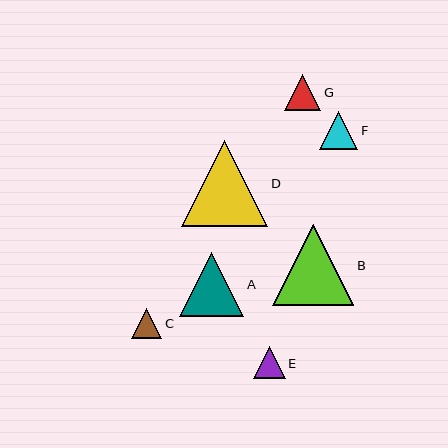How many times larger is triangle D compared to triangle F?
Triangle D is approximately 2.3 times the size of triangle F.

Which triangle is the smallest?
Triangle C is the smallest with a size of approximately 30 pixels.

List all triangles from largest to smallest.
From largest to smallest: D, B, A, F, G, E, C.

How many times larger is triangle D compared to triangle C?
Triangle D is approximately 2.9 times the size of triangle C.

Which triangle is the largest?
Triangle D is the largest with a size of approximately 86 pixels.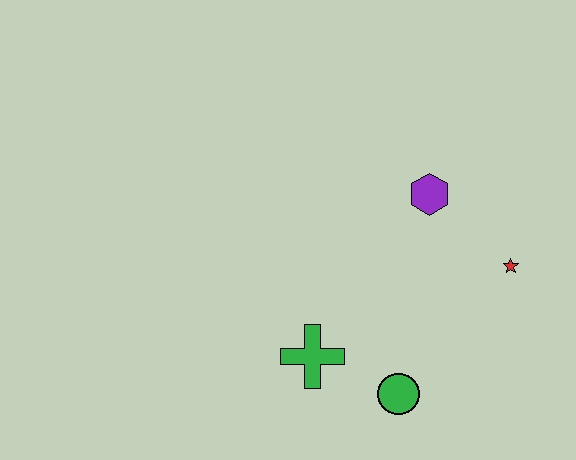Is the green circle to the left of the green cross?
No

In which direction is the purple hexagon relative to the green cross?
The purple hexagon is above the green cross.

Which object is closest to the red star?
The purple hexagon is closest to the red star.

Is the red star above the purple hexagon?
No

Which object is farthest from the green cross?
The red star is farthest from the green cross.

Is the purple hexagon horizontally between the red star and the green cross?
Yes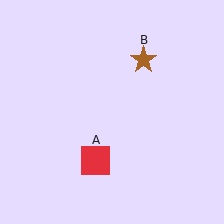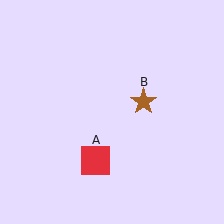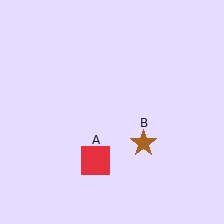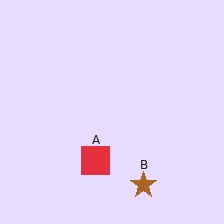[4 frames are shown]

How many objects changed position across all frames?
1 object changed position: brown star (object B).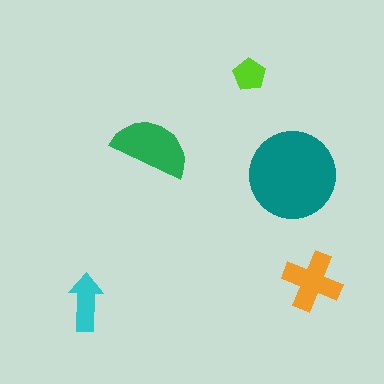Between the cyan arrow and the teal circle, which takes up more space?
The teal circle.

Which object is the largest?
The teal circle.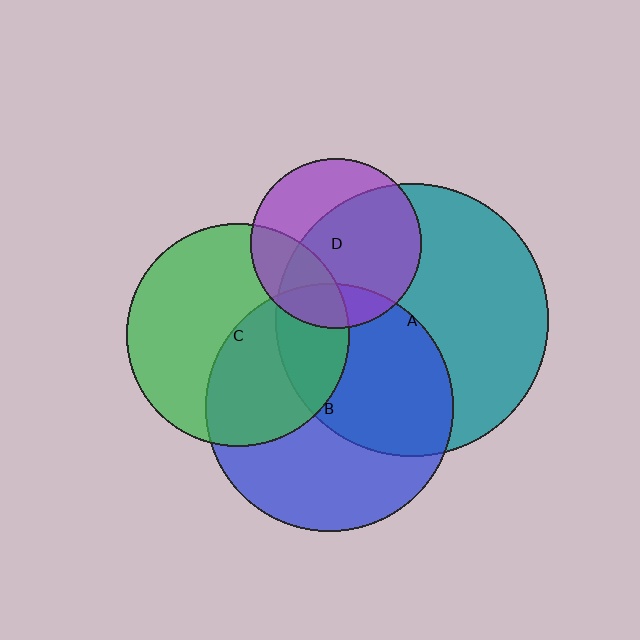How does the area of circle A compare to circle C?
Approximately 1.5 times.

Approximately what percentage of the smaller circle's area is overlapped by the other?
Approximately 15%.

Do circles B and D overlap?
Yes.